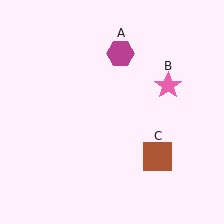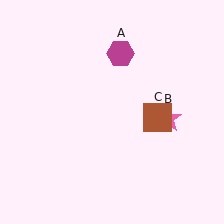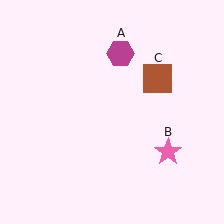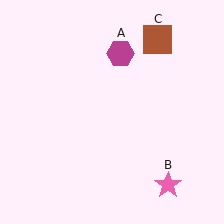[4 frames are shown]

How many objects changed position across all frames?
2 objects changed position: pink star (object B), brown square (object C).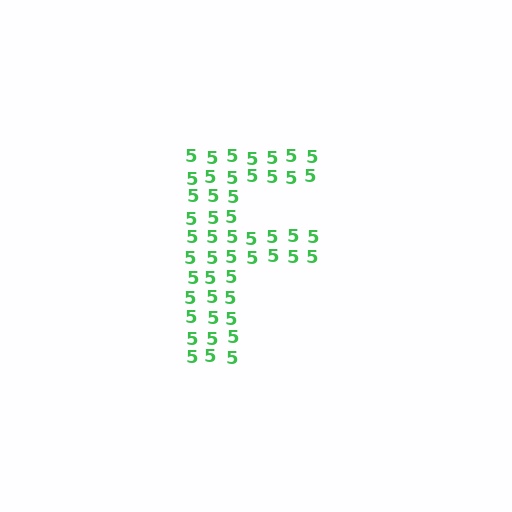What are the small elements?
The small elements are digit 5's.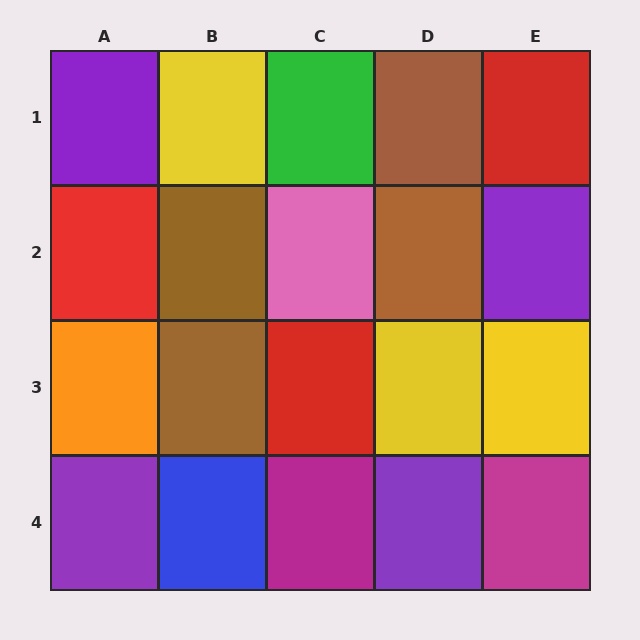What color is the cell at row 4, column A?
Purple.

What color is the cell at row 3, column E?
Yellow.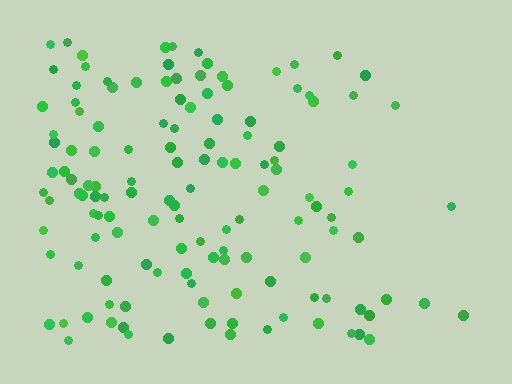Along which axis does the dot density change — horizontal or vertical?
Horizontal.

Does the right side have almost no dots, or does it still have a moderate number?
Still a moderate number, just noticeably fewer than the left.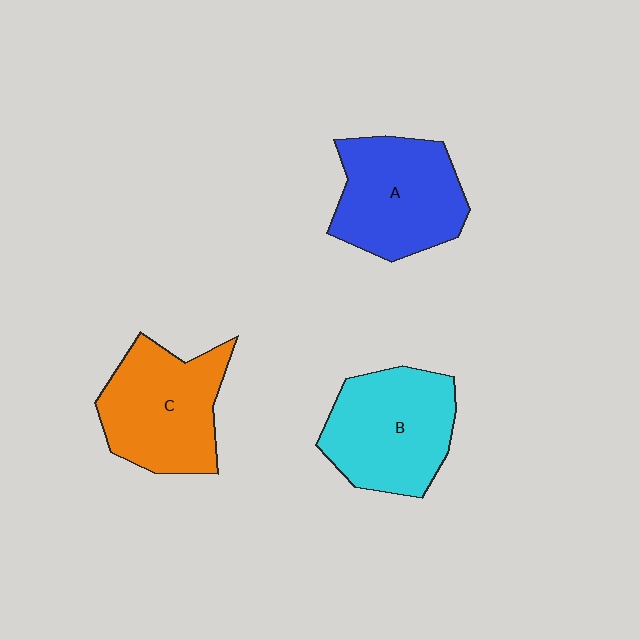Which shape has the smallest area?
Shape A (blue).